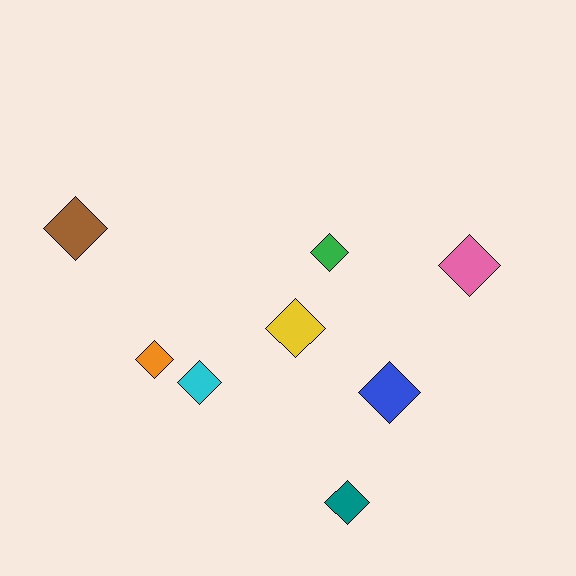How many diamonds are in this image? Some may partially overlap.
There are 8 diamonds.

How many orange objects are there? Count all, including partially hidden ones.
There is 1 orange object.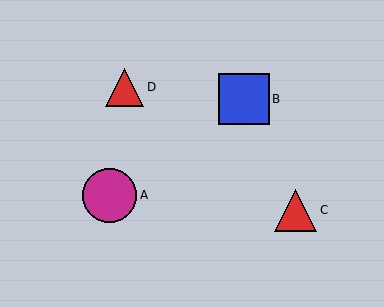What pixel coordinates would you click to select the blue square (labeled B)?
Click at (244, 99) to select the blue square B.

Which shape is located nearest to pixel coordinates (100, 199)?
The magenta circle (labeled A) at (110, 195) is nearest to that location.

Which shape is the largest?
The magenta circle (labeled A) is the largest.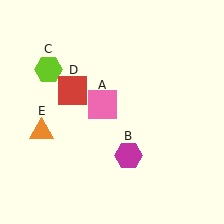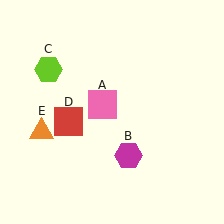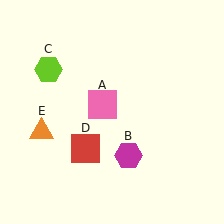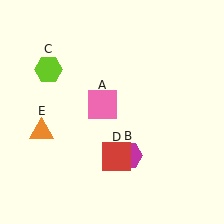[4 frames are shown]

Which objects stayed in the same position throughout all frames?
Pink square (object A) and magenta hexagon (object B) and lime hexagon (object C) and orange triangle (object E) remained stationary.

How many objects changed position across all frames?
1 object changed position: red square (object D).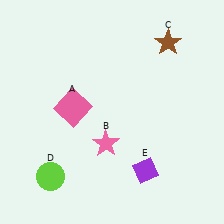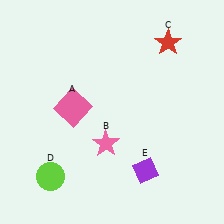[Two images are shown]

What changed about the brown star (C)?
In Image 1, C is brown. In Image 2, it changed to red.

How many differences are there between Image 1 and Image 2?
There is 1 difference between the two images.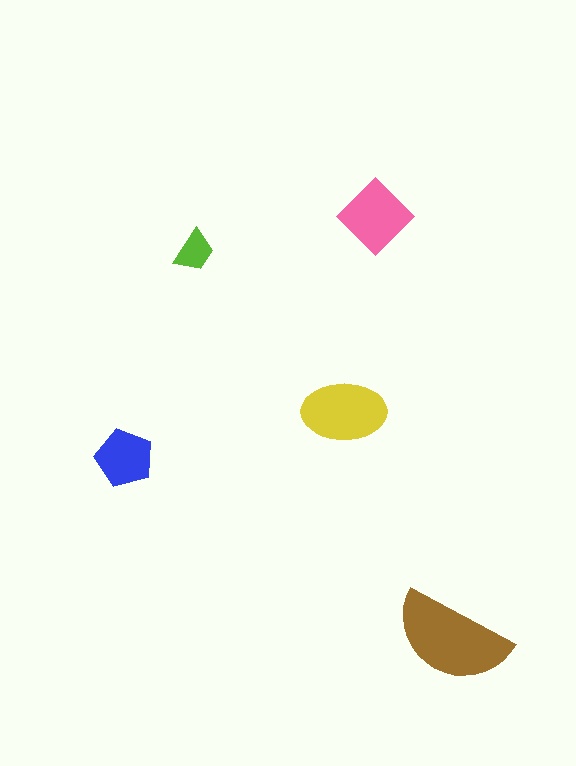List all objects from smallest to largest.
The lime trapezoid, the blue pentagon, the pink diamond, the yellow ellipse, the brown semicircle.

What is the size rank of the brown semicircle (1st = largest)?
1st.